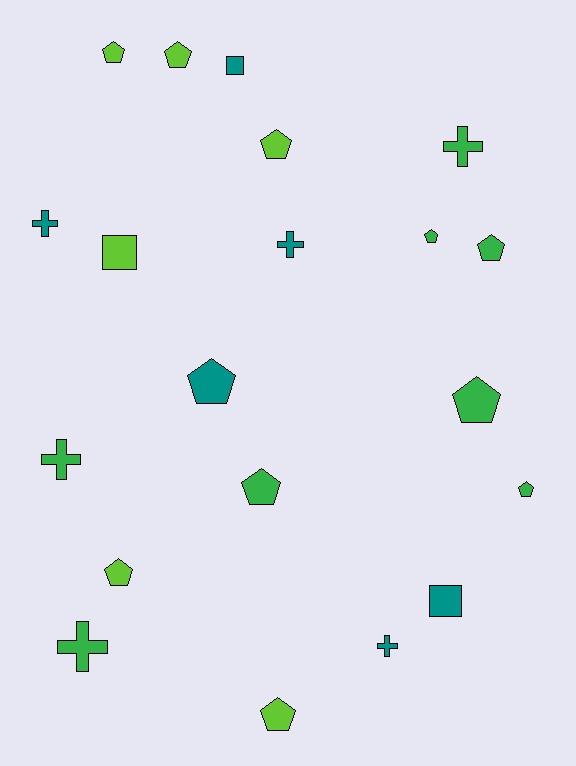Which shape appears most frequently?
Pentagon, with 11 objects.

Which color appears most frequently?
Green, with 8 objects.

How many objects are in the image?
There are 20 objects.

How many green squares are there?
There are no green squares.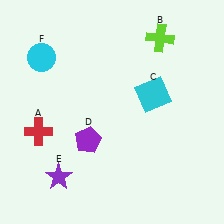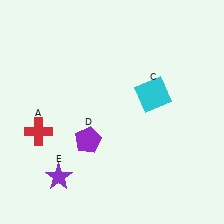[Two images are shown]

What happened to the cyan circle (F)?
The cyan circle (F) was removed in Image 2. It was in the top-left area of Image 1.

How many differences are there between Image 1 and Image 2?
There are 2 differences between the two images.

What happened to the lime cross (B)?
The lime cross (B) was removed in Image 2. It was in the top-right area of Image 1.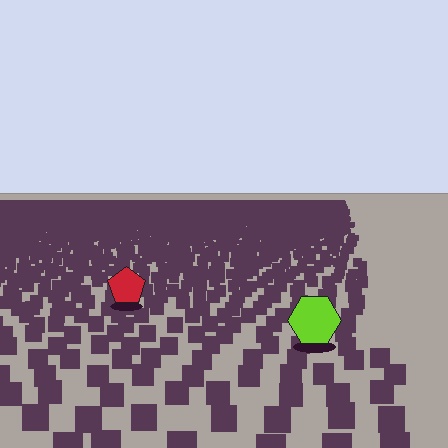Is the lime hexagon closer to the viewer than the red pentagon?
Yes. The lime hexagon is closer — you can tell from the texture gradient: the ground texture is coarser near it.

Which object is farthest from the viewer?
The red pentagon is farthest from the viewer. It appears smaller and the ground texture around it is denser.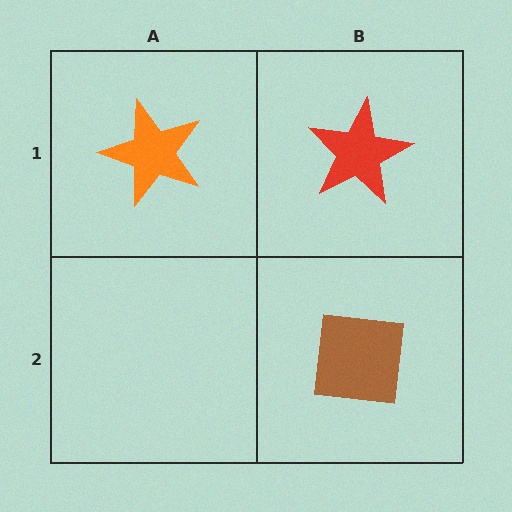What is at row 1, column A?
An orange star.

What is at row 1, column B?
A red star.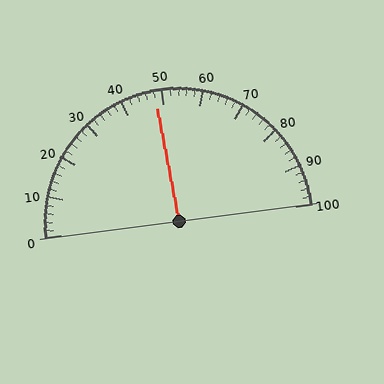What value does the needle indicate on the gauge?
The needle indicates approximately 48.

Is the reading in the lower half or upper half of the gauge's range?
The reading is in the lower half of the range (0 to 100).